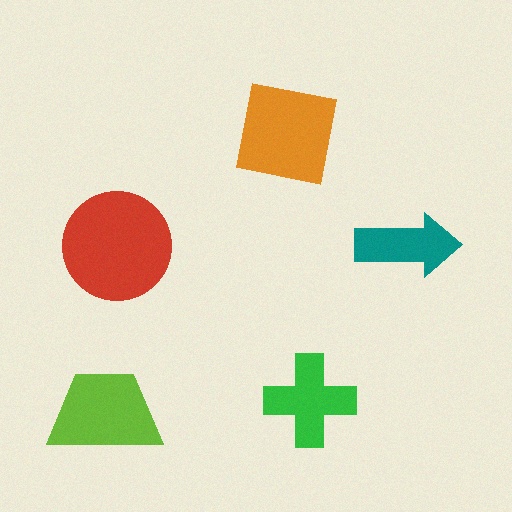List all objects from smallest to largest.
The teal arrow, the green cross, the lime trapezoid, the orange square, the red circle.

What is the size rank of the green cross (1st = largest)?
4th.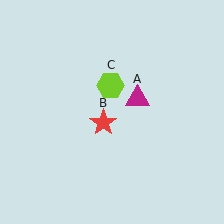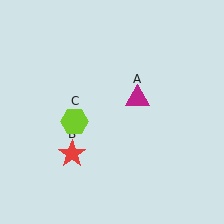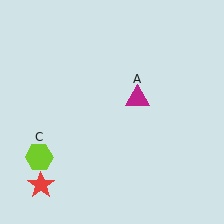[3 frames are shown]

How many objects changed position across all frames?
2 objects changed position: red star (object B), lime hexagon (object C).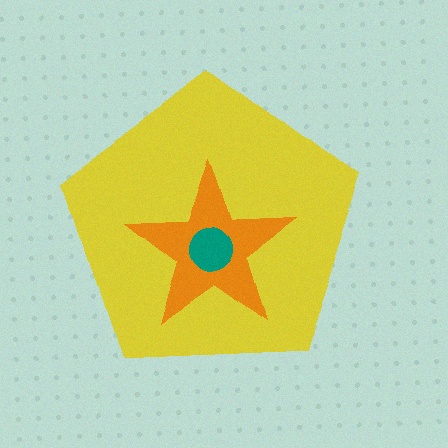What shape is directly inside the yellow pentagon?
The orange star.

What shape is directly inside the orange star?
The teal circle.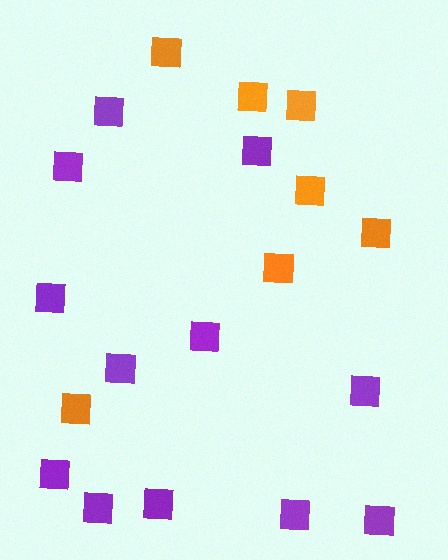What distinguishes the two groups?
There are 2 groups: one group of orange squares (7) and one group of purple squares (12).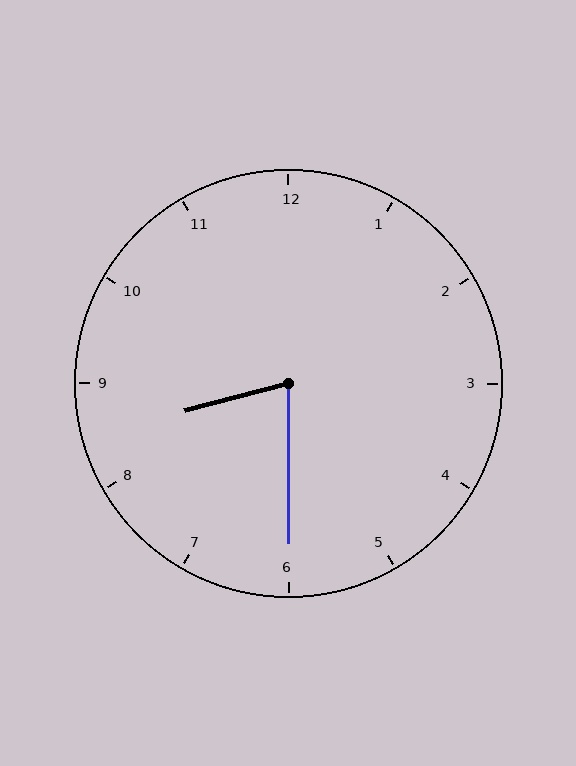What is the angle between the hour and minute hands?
Approximately 75 degrees.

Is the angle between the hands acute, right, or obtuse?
It is acute.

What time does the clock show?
8:30.